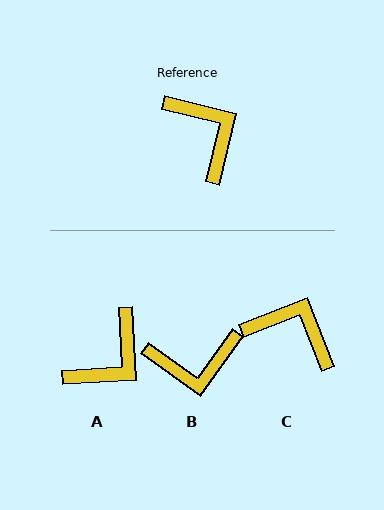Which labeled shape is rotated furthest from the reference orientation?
B, about 112 degrees away.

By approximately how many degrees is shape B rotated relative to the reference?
Approximately 112 degrees clockwise.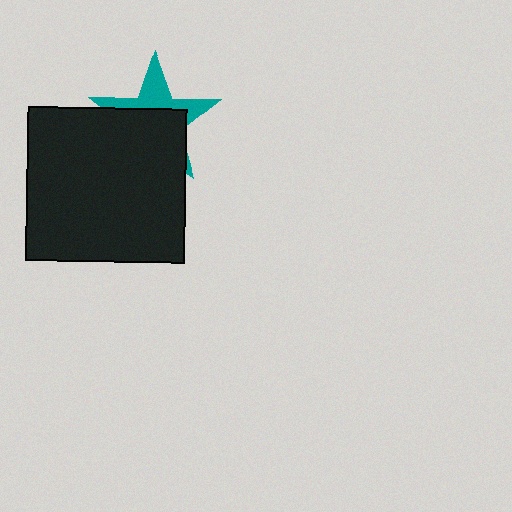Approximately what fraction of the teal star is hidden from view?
Roughly 61% of the teal star is hidden behind the black rectangle.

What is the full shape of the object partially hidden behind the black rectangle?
The partially hidden object is a teal star.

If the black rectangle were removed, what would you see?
You would see the complete teal star.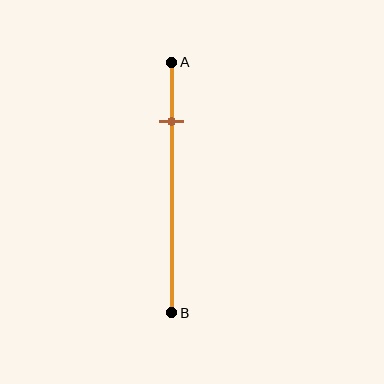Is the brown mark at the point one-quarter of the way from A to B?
Yes, the mark is approximately at the one-quarter point.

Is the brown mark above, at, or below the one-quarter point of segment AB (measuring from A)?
The brown mark is approximately at the one-quarter point of segment AB.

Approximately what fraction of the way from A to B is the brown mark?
The brown mark is approximately 25% of the way from A to B.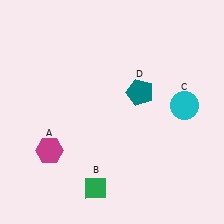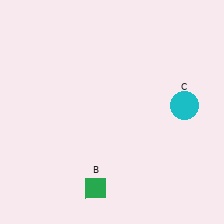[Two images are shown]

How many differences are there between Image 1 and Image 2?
There are 2 differences between the two images.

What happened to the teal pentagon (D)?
The teal pentagon (D) was removed in Image 2. It was in the top-right area of Image 1.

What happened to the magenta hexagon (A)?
The magenta hexagon (A) was removed in Image 2. It was in the bottom-left area of Image 1.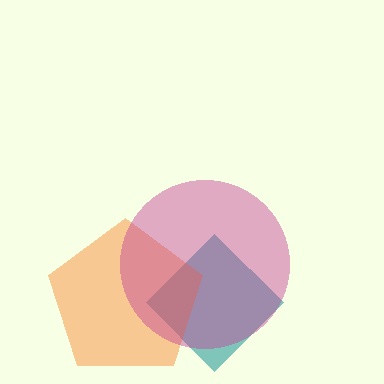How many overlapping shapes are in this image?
There are 3 overlapping shapes in the image.